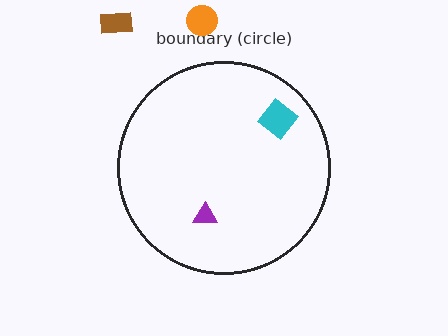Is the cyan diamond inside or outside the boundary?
Inside.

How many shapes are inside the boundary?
2 inside, 2 outside.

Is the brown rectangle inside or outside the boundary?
Outside.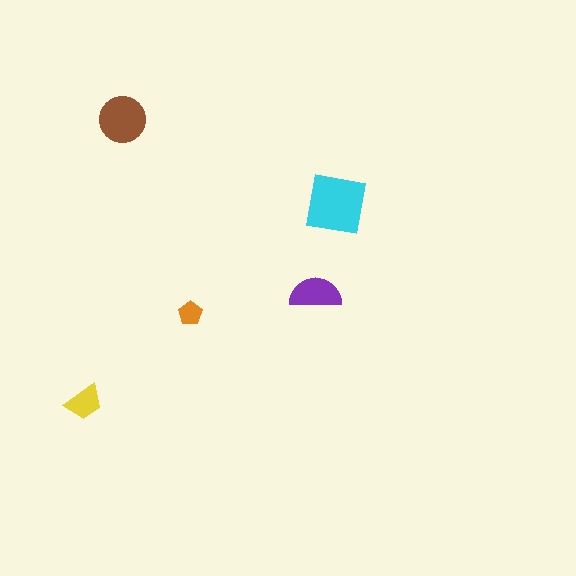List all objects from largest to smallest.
The cyan square, the brown circle, the purple semicircle, the yellow trapezoid, the orange pentagon.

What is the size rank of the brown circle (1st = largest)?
2nd.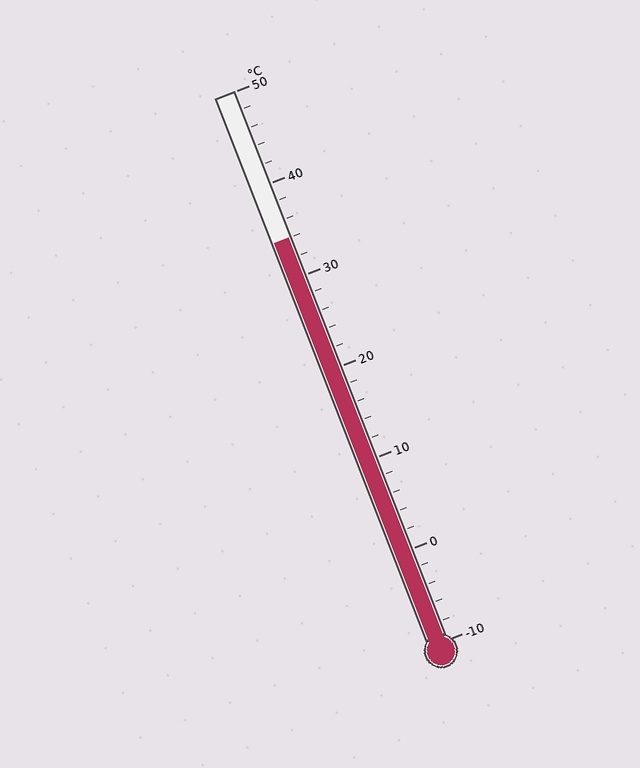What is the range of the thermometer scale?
The thermometer scale ranges from -10°C to 50°C.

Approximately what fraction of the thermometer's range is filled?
The thermometer is filled to approximately 75% of its range.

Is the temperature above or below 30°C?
The temperature is above 30°C.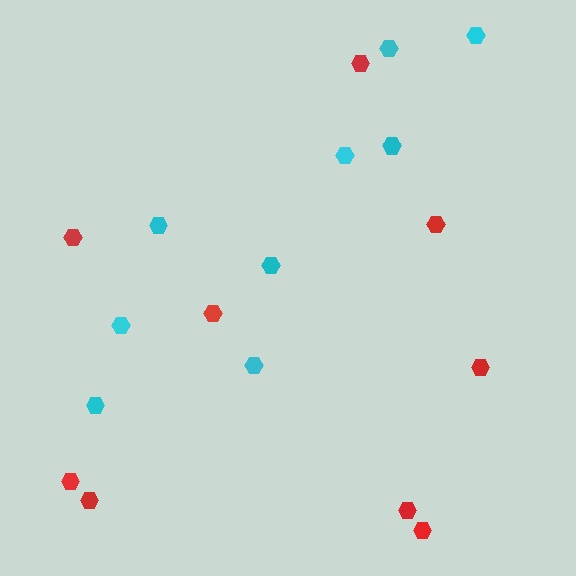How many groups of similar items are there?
There are 2 groups: one group of cyan hexagons (9) and one group of red hexagons (9).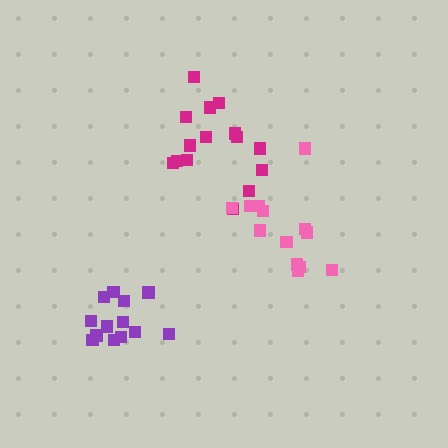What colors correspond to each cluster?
The clusters are colored: magenta, pink, purple.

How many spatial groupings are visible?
There are 3 spatial groupings.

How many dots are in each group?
Group 1: 15 dots, Group 2: 13 dots, Group 3: 13 dots (41 total).